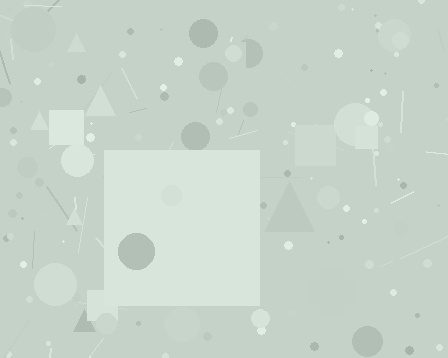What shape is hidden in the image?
A square is hidden in the image.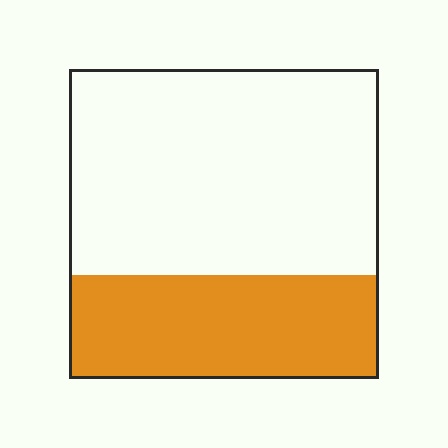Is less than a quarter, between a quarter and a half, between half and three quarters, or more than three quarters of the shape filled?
Between a quarter and a half.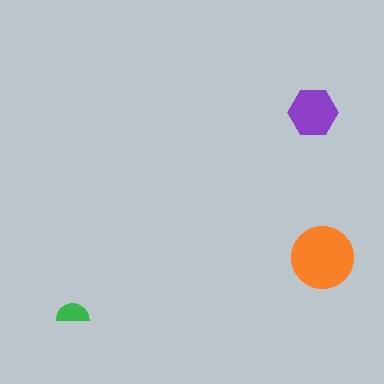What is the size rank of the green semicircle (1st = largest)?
3rd.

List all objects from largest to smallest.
The orange circle, the purple hexagon, the green semicircle.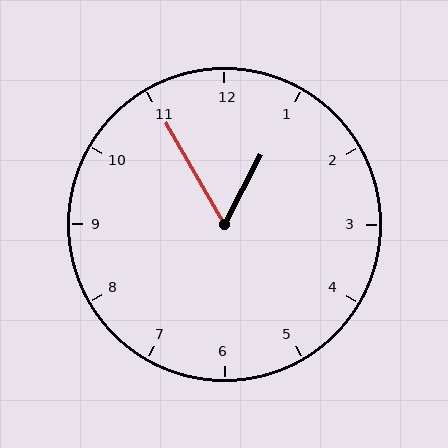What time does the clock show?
12:55.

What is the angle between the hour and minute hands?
Approximately 58 degrees.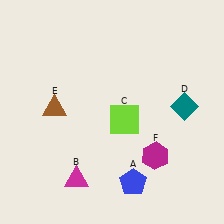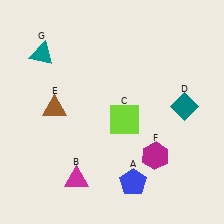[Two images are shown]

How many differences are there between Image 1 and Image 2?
There is 1 difference between the two images.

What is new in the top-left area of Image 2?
A teal triangle (G) was added in the top-left area of Image 2.